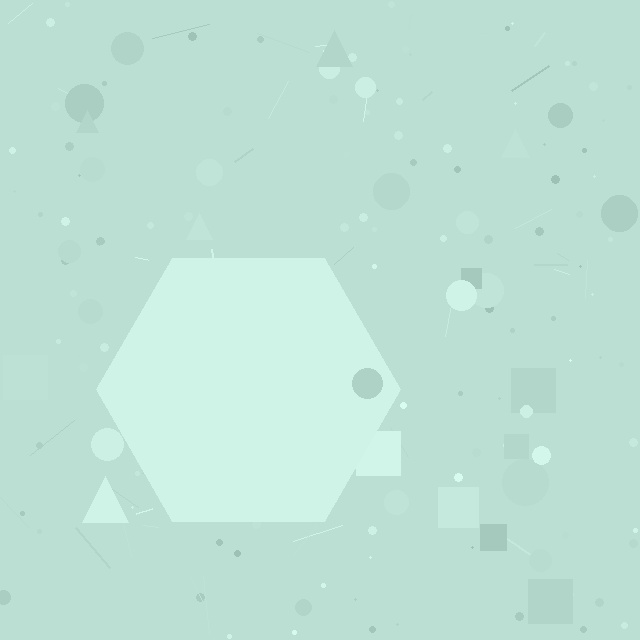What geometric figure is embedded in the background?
A hexagon is embedded in the background.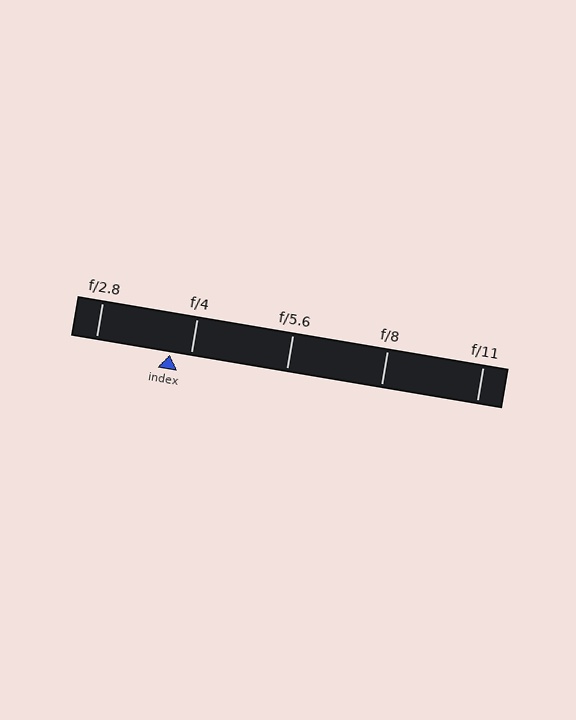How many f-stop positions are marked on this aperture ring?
There are 5 f-stop positions marked.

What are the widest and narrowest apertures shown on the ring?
The widest aperture shown is f/2.8 and the narrowest is f/11.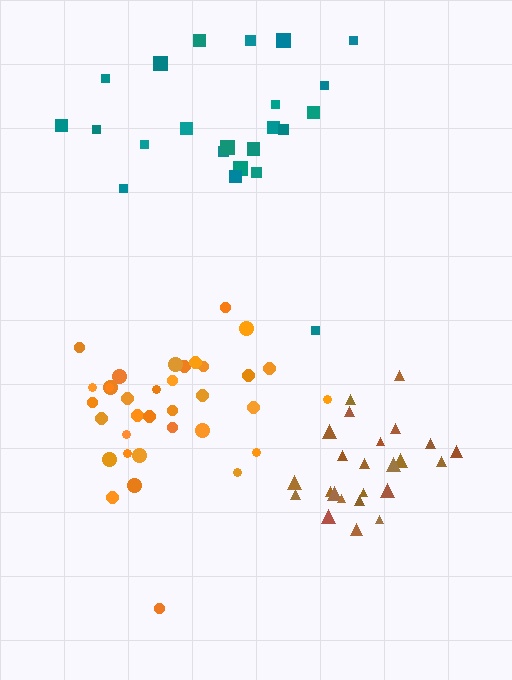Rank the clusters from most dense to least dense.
brown, orange, teal.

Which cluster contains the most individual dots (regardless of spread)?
Orange (35).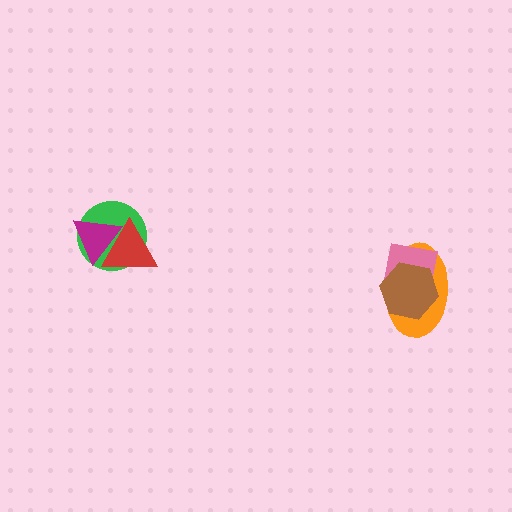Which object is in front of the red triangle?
The magenta triangle is in front of the red triangle.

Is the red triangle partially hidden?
Yes, it is partially covered by another shape.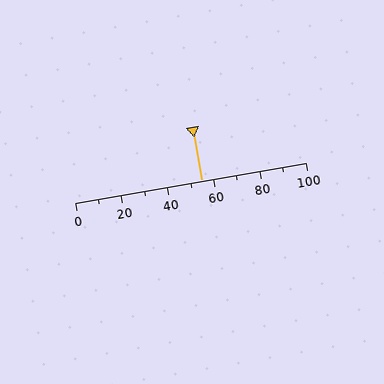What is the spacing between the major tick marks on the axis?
The major ticks are spaced 20 apart.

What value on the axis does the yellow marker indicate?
The marker indicates approximately 55.